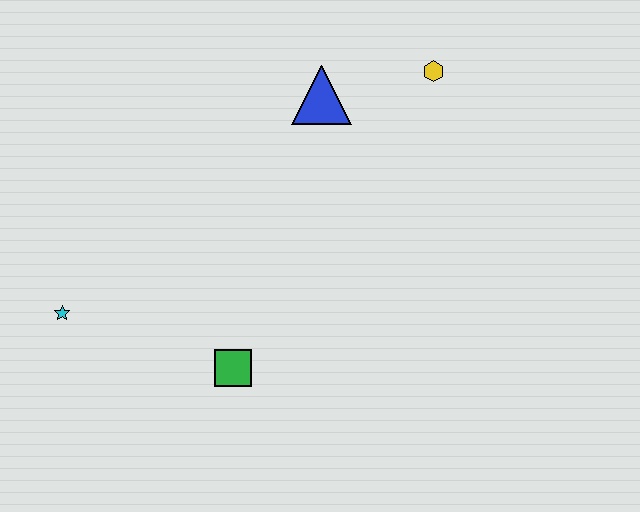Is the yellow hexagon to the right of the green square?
Yes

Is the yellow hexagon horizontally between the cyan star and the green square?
No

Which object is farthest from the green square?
The yellow hexagon is farthest from the green square.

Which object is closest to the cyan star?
The green square is closest to the cyan star.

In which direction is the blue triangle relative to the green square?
The blue triangle is above the green square.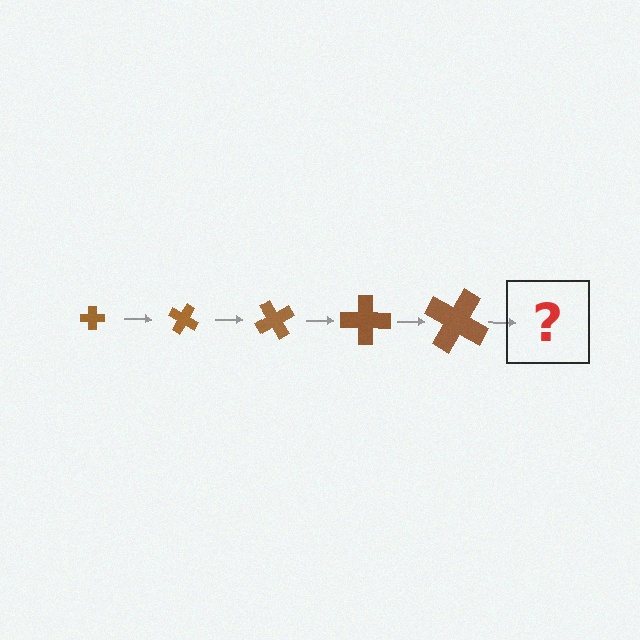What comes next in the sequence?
The next element should be a cross, larger than the previous one and rotated 150 degrees from the start.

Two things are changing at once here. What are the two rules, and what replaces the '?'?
The two rules are that the cross grows larger each step and it rotates 30 degrees each step. The '?' should be a cross, larger than the previous one and rotated 150 degrees from the start.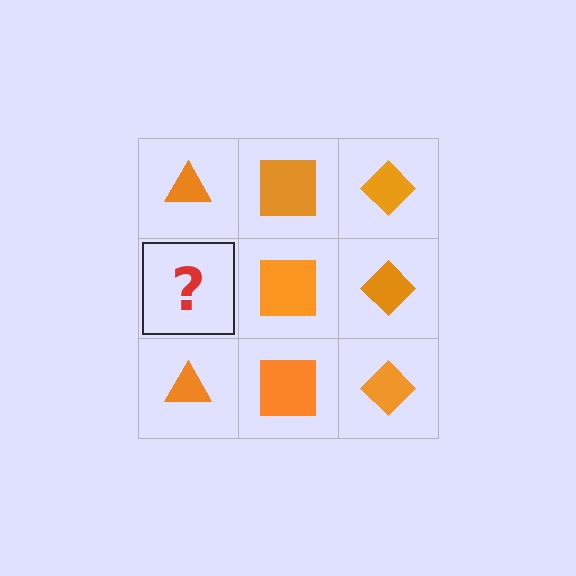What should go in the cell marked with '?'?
The missing cell should contain an orange triangle.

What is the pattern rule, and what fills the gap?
The rule is that each column has a consistent shape. The gap should be filled with an orange triangle.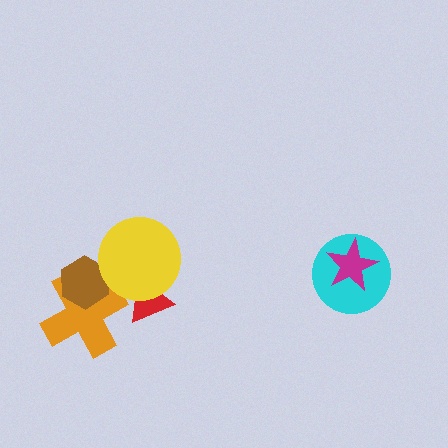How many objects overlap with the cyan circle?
1 object overlaps with the cyan circle.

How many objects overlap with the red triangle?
1 object overlaps with the red triangle.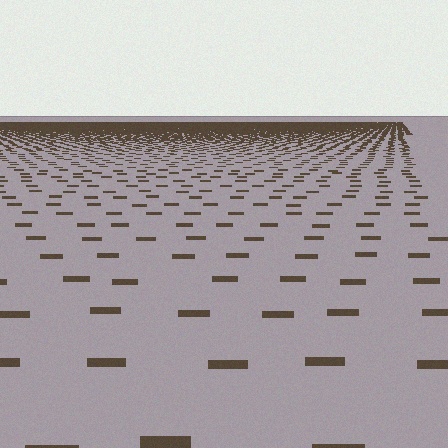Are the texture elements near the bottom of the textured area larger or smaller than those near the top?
Larger. Near the bottom, elements are closer to the viewer and appear at a bigger on-screen size.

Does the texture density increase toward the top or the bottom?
Density increases toward the top.